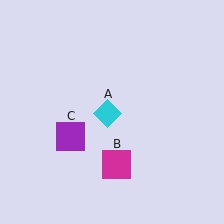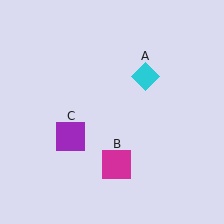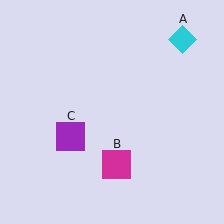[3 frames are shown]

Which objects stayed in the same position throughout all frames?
Magenta square (object B) and purple square (object C) remained stationary.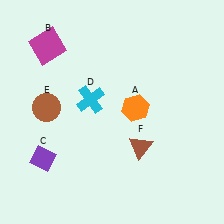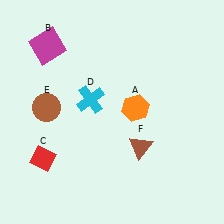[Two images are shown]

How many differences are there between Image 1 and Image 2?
There is 1 difference between the two images.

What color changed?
The diamond (C) changed from purple in Image 1 to red in Image 2.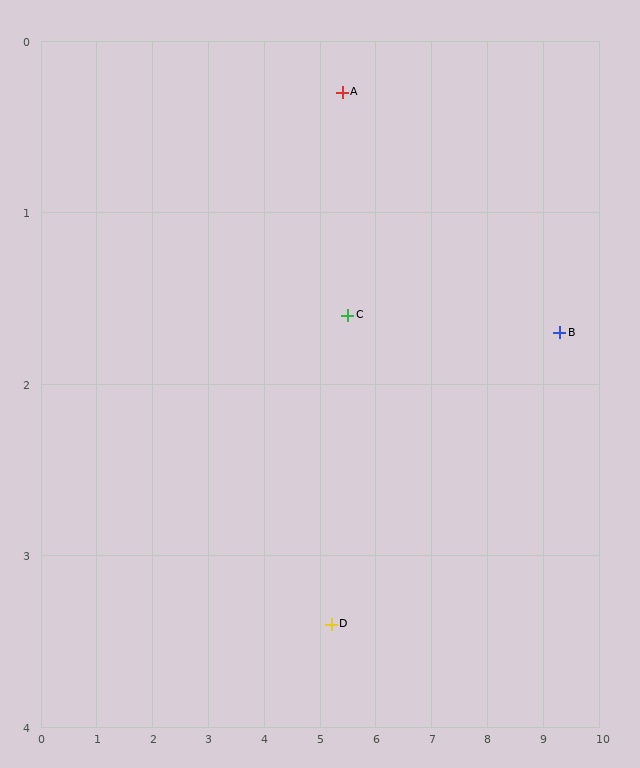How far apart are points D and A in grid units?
Points D and A are about 3.1 grid units apart.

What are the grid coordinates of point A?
Point A is at approximately (5.4, 0.3).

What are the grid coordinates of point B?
Point B is at approximately (9.3, 1.7).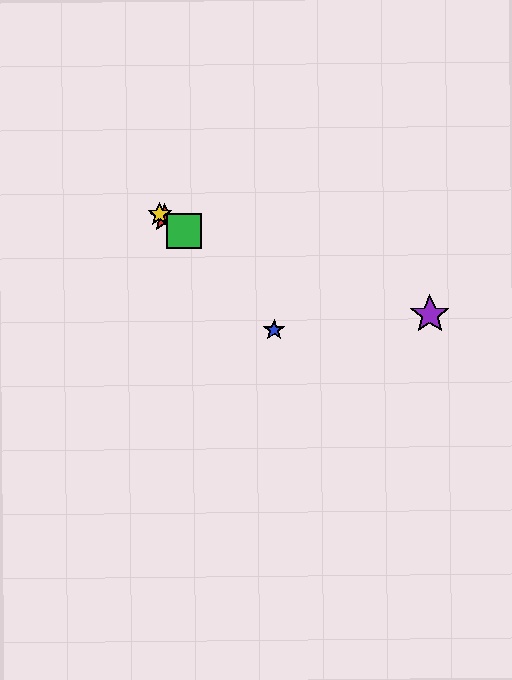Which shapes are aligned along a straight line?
The red star, the green square, the yellow star are aligned along a straight line.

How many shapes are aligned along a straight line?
3 shapes (the red star, the green square, the yellow star) are aligned along a straight line.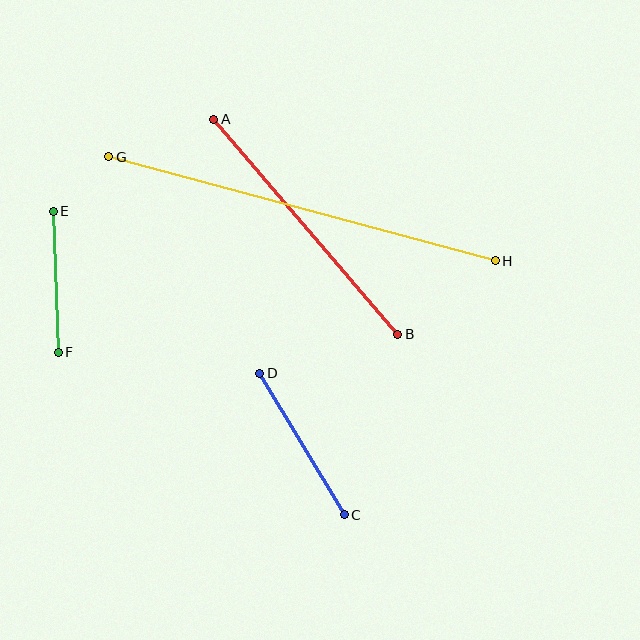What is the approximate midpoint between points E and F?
The midpoint is at approximately (56, 282) pixels.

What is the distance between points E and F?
The distance is approximately 141 pixels.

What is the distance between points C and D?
The distance is approximately 164 pixels.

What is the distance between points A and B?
The distance is approximately 283 pixels.